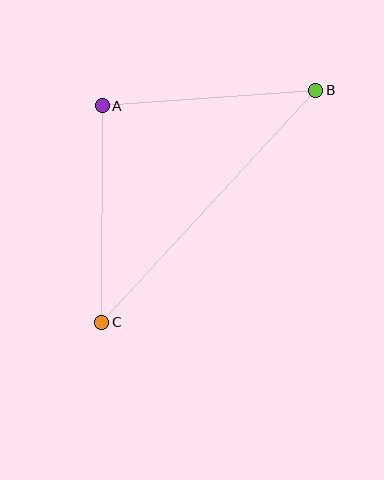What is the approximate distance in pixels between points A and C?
The distance between A and C is approximately 217 pixels.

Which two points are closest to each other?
Points A and B are closest to each other.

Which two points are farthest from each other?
Points B and C are farthest from each other.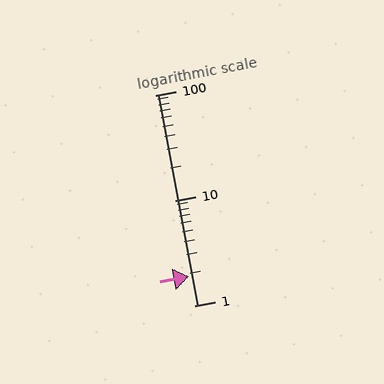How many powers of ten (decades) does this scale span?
The scale spans 2 decades, from 1 to 100.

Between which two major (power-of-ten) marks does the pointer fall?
The pointer is between 1 and 10.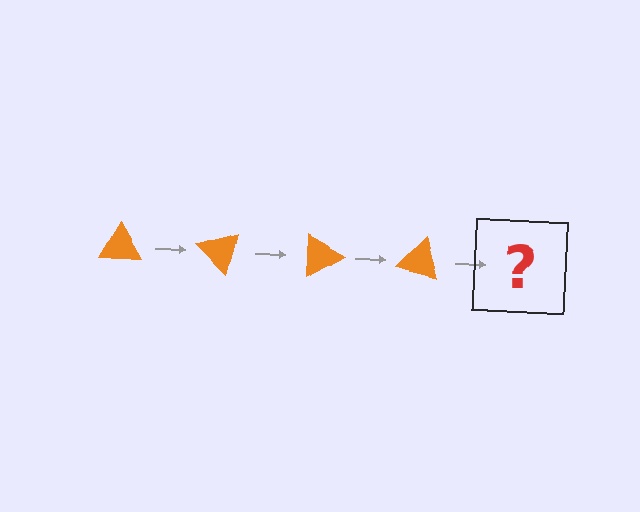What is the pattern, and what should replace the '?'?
The pattern is that the triangle rotates 45 degrees each step. The '?' should be an orange triangle rotated 180 degrees.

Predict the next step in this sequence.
The next step is an orange triangle rotated 180 degrees.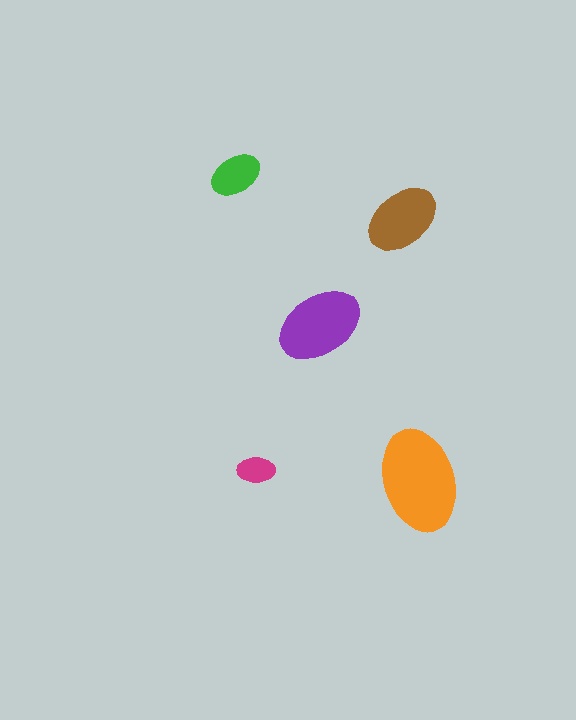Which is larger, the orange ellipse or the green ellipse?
The orange one.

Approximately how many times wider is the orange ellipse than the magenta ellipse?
About 2.5 times wider.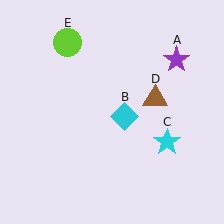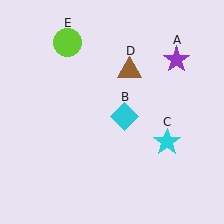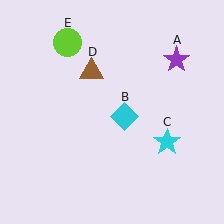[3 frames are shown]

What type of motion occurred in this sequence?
The brown triangle (object D) rotated counterclockwise around the center of the scene.